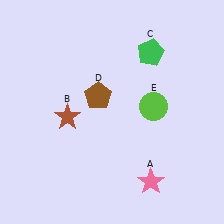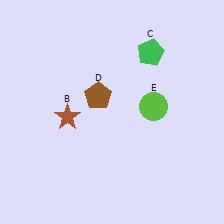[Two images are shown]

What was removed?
The pink star (A) was removed in Image 2.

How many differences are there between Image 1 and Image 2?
There is 1 difference between the two images.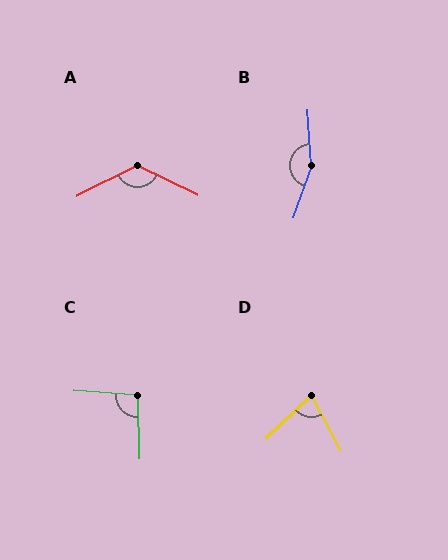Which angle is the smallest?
D, at approximately 75 degrees.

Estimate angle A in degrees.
Approximately 127 degrees.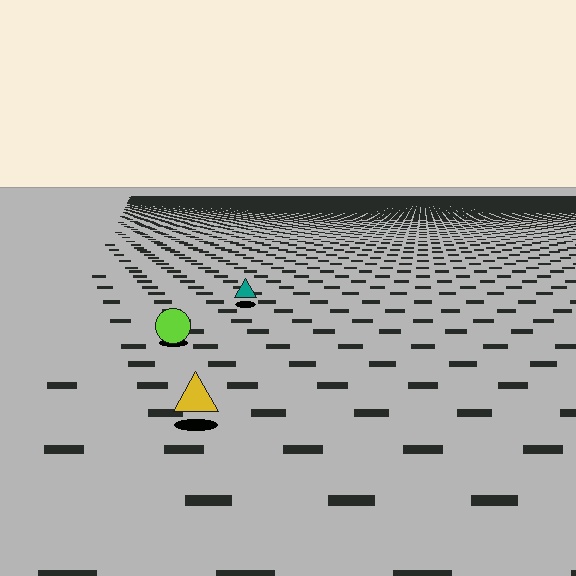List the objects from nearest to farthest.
From nearest to farthest: the yellow triangle, the lime circle, the teal triangle.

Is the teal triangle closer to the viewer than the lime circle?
No. The lime circle is closer — you can tell from the texture gradient: the ground texture is coarser near it.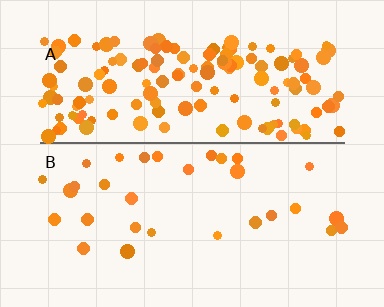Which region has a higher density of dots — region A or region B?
A (the top).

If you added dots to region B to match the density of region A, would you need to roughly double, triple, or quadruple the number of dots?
Approximately quadruple.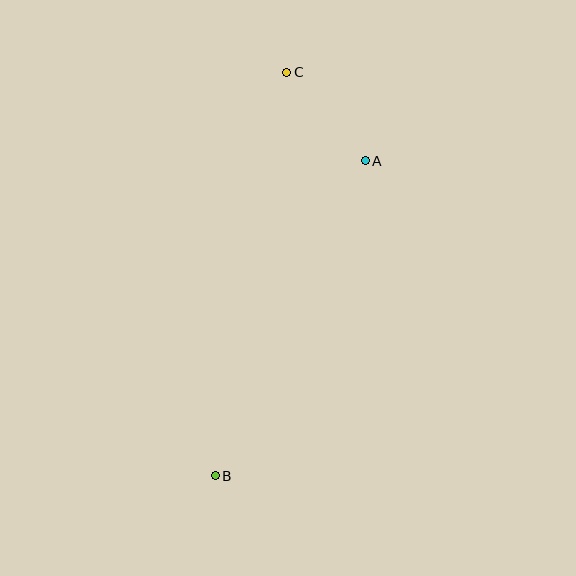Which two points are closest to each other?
Points A and C are closest to each other.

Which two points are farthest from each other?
Points B and C are farthest from each other.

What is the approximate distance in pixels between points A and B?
The distance between A and B is approximately 349 pixels.